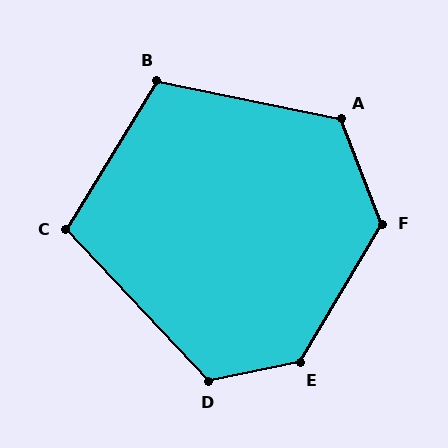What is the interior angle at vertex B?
Approximately 110 degrees (obtuse).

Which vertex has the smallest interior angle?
C, at approximately 105 degrees.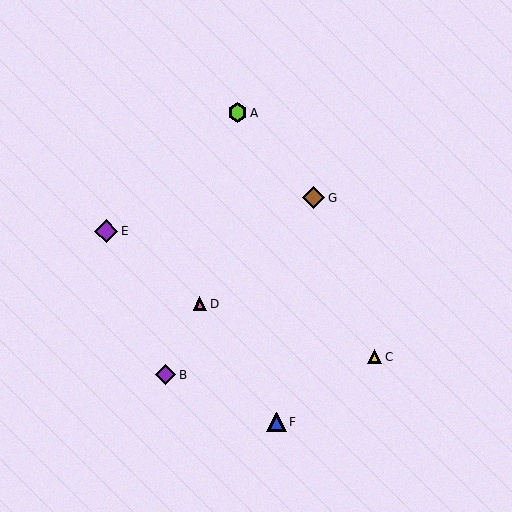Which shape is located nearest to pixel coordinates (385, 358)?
The yellow triangle (labeled C) at (374, 357) is nearest to that location.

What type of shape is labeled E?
Shape E is a purple diamond.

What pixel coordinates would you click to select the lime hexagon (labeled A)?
Click at (237, 113) to select the lime hexagon A.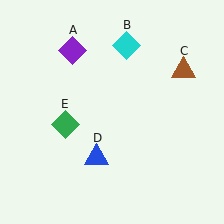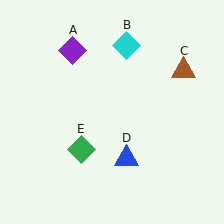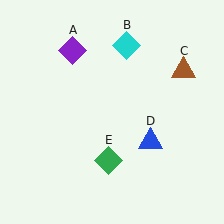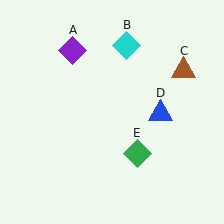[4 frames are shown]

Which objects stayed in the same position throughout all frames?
Purple diamond (object A) and cyan diamond (object B) and brown triangle (object C) remained stationary.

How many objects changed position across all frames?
2 objects changed position: blue triangle (object D), green diamond (object E).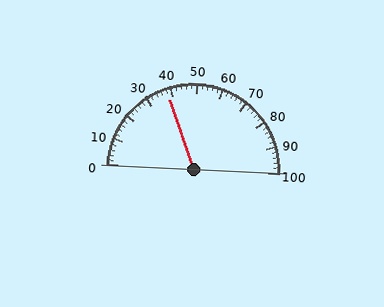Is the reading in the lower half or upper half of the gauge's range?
The reading is in the lower half of the range (0 to 100).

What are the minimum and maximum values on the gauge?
The gauge ranges from 0 to 100.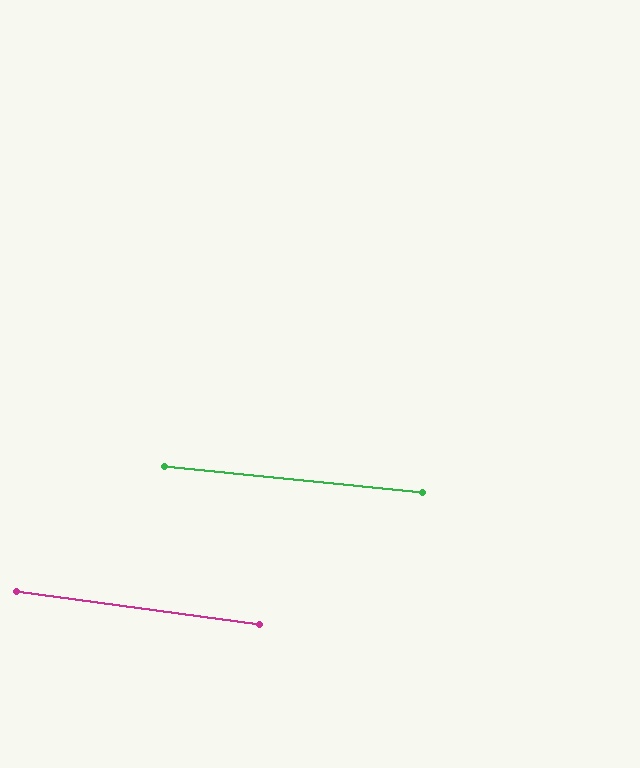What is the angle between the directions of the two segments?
Approximately 2 degrees.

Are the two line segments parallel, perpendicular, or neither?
Parallel — their directions differ by only 1.8°.